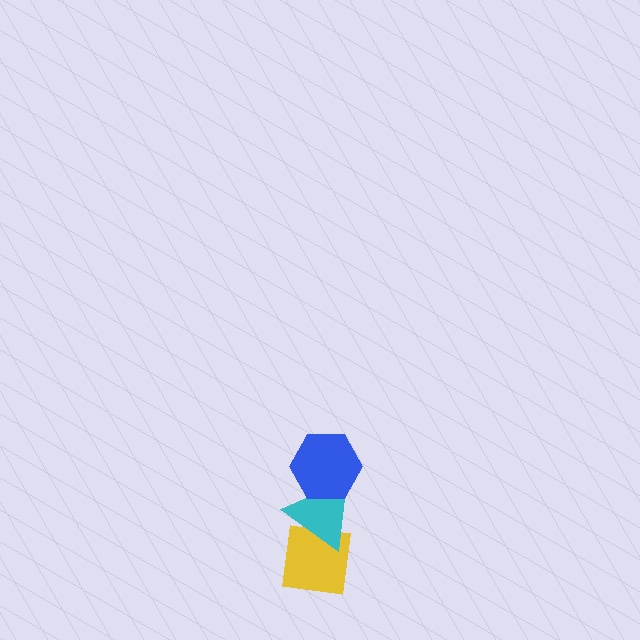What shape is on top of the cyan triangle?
The blue hexagon is on top of the cyan triangle.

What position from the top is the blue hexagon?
The blue hexagon is 1st from the top.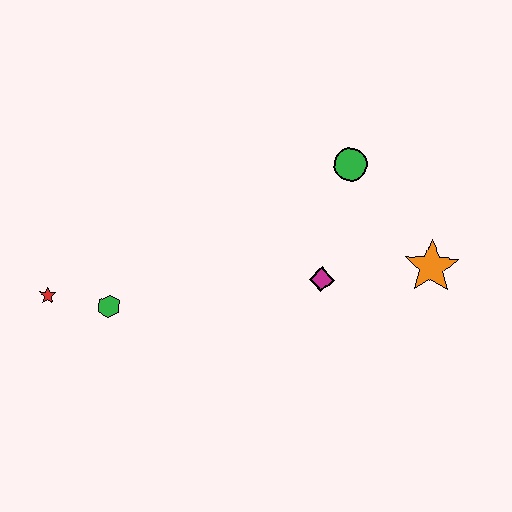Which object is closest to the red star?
The green hexagon is closest to the red star.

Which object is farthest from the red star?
The orange star is farthest from the red star.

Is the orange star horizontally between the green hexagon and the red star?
No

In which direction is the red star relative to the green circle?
The red star is to the left of the green circle.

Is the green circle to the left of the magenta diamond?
No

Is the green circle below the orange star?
No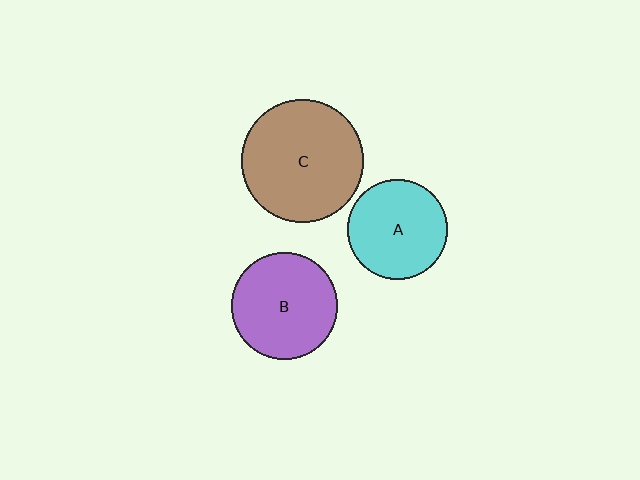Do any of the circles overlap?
No, none of the circles overlap.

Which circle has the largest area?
Circle C (brown).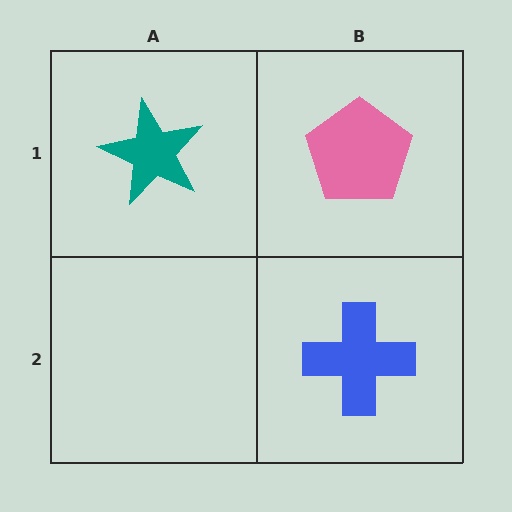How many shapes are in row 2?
1 shape.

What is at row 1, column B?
A pink pentagon.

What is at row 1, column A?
A teal star.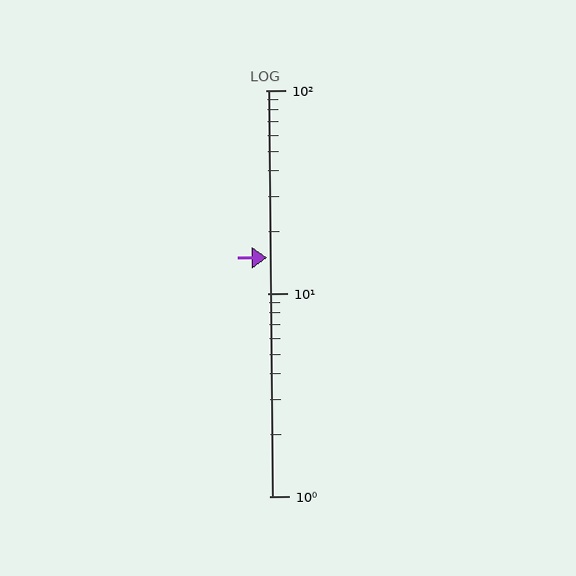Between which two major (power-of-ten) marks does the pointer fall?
The pointer is between 10 and 100.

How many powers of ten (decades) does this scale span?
The scale spans 2 decades, from 1 to 100.